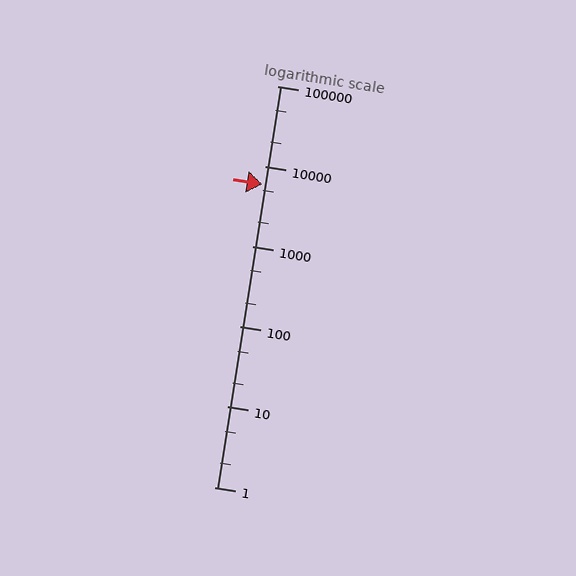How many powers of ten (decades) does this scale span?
The scale spans 5 decades, from 1 to 100000.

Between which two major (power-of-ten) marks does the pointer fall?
The pointer is between 1000 and 10000.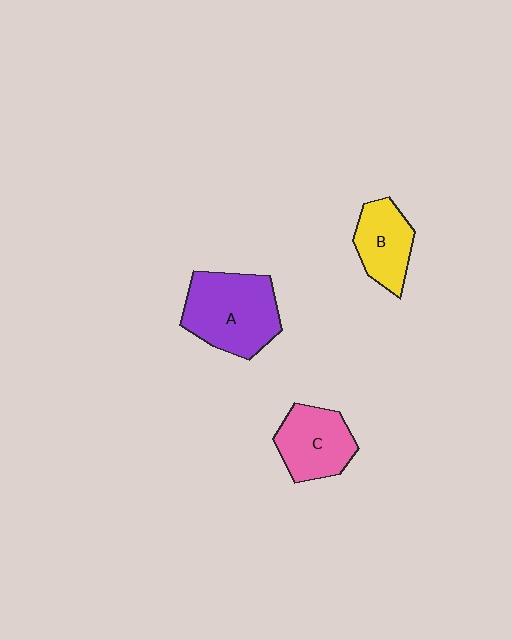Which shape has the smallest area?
Shape B (yellow).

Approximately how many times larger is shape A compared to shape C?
Approximately 1.4 times.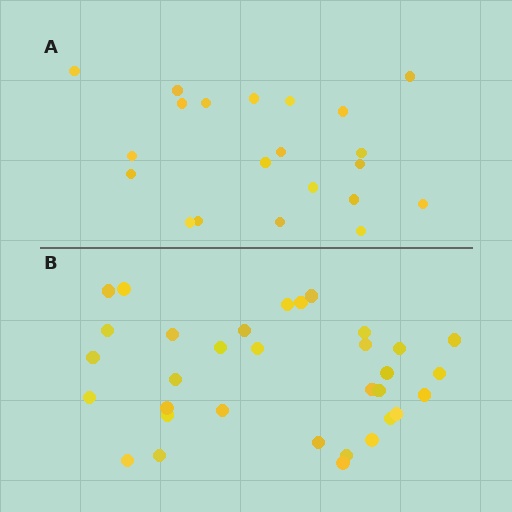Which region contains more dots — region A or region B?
Region B (the bottom region) has more dots.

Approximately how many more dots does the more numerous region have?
Region B has roughly 12 or so more dots than region A.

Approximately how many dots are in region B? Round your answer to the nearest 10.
About 30 dots. (The exact count is 33, which rounds to 30.)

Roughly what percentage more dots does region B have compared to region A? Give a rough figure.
About 55% more.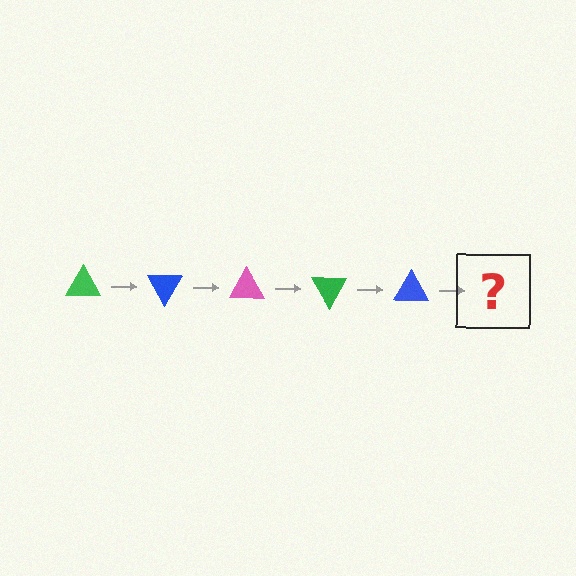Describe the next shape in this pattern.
It should be a pink triangle, rotated 300 degrees from the start.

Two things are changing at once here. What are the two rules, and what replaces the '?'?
The two rules are that it rotates 60 degrees each step and the color cycles through green, blue, and pink. The '?' should be a pink triangle, rotated 300 degrees from the start.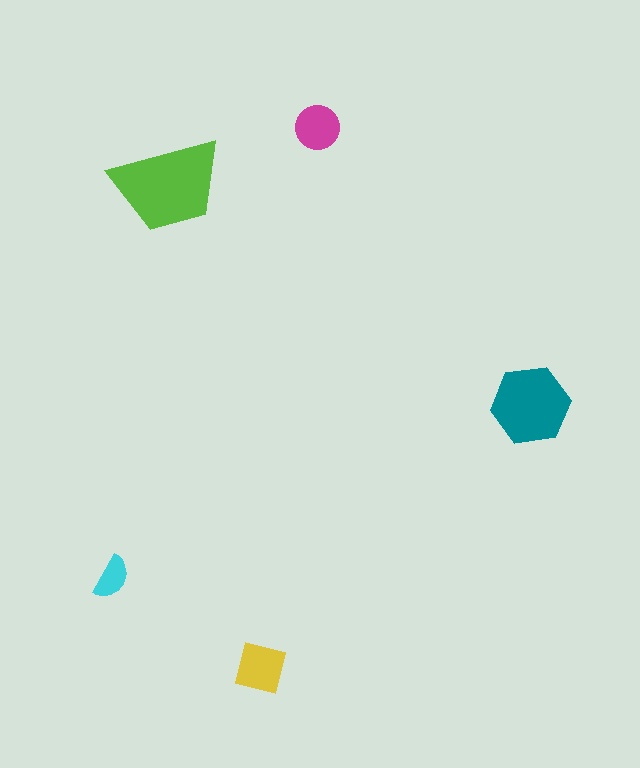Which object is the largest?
The lime trapezoid.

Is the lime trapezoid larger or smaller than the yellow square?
Larger.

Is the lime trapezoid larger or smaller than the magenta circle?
Larger.